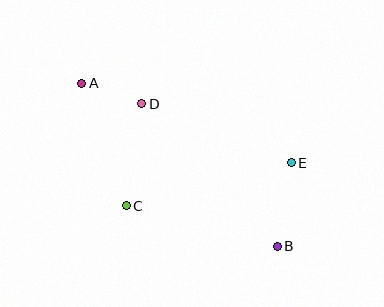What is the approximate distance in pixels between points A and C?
The distance between A and C is approximately 130 pixels.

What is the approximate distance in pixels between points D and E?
The distance between D and E is approximately 161 pixels.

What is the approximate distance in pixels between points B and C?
The distance between B and C is approximately 157 pixels.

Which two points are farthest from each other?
Points A and B are farthest from each other.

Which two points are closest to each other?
Points A and D are closest to each other.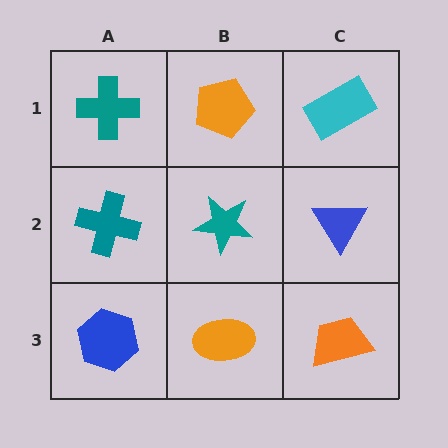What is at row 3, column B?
An orange ellipse.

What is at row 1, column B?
An orange pentagon.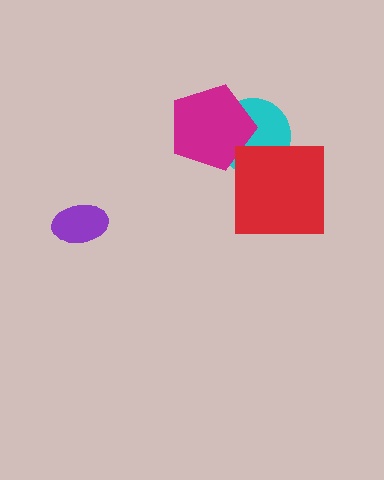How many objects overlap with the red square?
1 object overlaps with the red square.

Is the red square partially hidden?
No, no other shape covers it.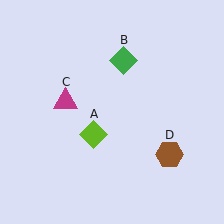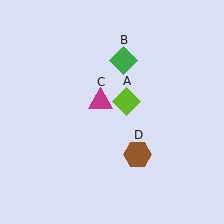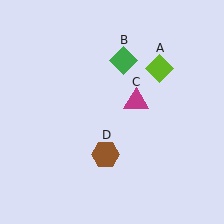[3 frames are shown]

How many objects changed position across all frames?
3 objects changed position: lime diamond (object A), magenta triangle (object C), brown hexagon (object D).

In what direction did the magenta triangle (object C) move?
The magenta triangle (object C) moved right.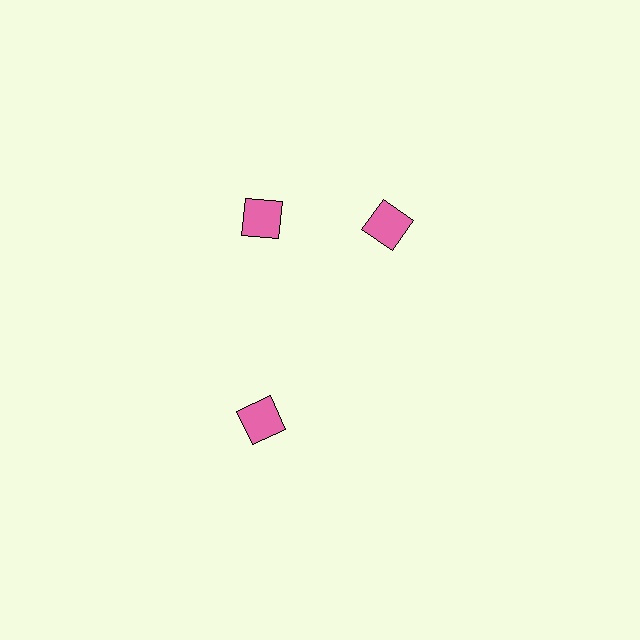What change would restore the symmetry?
The symmetry would be restored by rotating it back into even spacing with its neighbors so that all 3 squares sit at equal angles and equal distance from the center.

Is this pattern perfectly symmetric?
No. The 3 pink squares are arranged in a ring, but one element near the 3 o'clock position is rotated out of alignment along the ring, breaking the 3-fold rotational symmetry.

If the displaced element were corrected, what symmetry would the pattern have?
It would have 3-fold rotational symmetry — the pattern would map onto itself every 120 degrees.